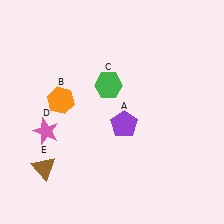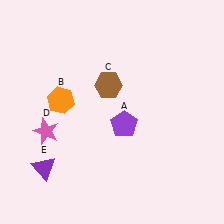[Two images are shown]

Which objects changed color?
C changed from green to brown. E changed from brown to purple.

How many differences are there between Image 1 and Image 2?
There are 2 differences between the two images.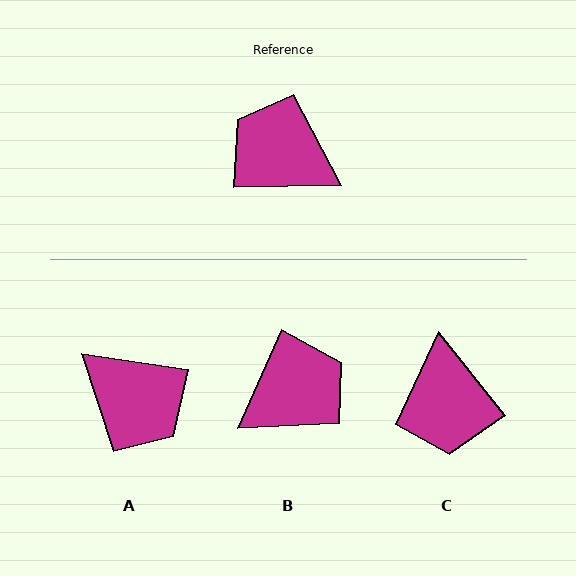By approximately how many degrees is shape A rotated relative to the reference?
Approximately 170 degrees counter-clockwise.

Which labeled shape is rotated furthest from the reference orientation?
A, about 170 degrees away.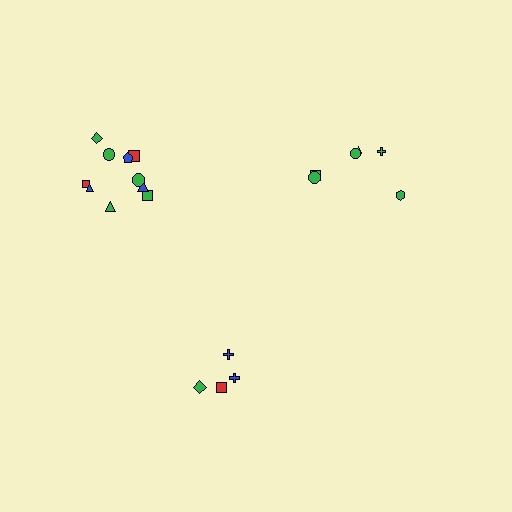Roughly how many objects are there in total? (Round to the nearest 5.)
Roughly 20 objects in total.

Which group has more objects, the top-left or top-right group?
The top-left group.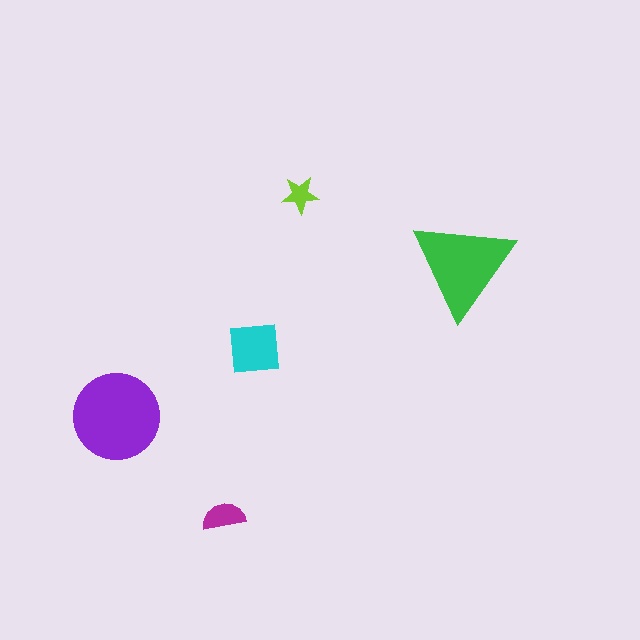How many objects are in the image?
There are 5 objects in the image.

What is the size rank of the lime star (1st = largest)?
5th.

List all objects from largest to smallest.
The purple circle, the green triangle, the cyan square, the magenta semicircle, the lime star.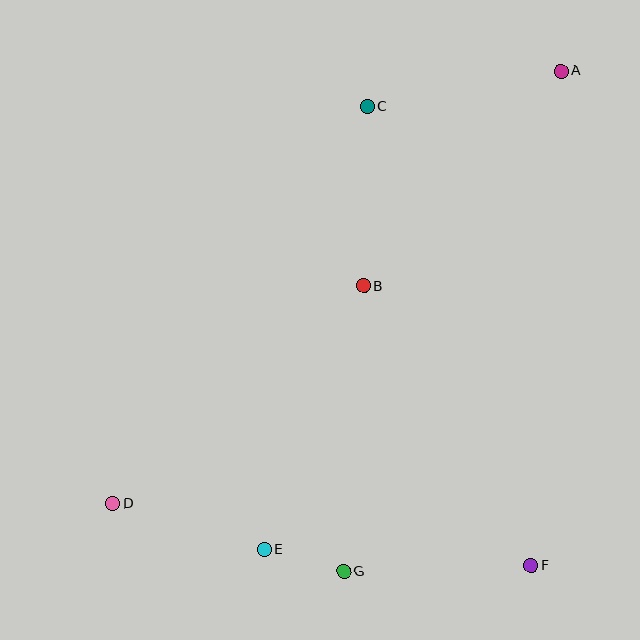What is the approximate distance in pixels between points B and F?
The distance between B and F is approximately 326 pixels.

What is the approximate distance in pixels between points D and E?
The distance between D and E is approximately 158 pixels.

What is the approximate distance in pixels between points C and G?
The distance between C and G is approximately 466 pixels.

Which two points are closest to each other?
Points E and G are closest to each other.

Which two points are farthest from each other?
Points A and D are farthest from each other.